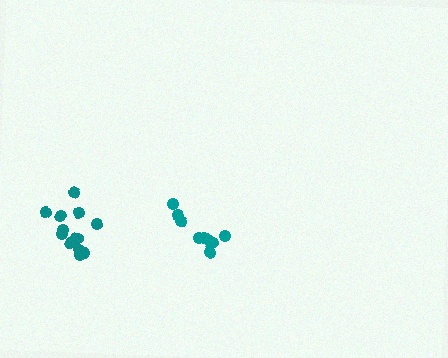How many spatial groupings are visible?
There are 2 spatial groupings.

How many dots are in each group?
Group 1: 10 dots, Group 2: 13 dots (23 total).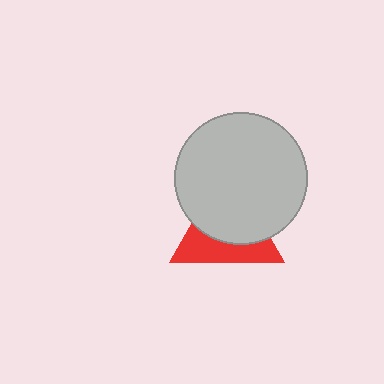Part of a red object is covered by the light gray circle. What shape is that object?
It is a triangle.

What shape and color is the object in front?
The object in front is a light gray circle.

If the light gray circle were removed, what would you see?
You would see the complete red triangle.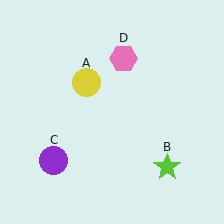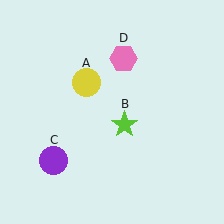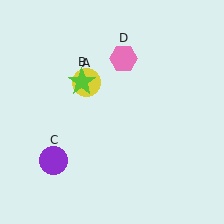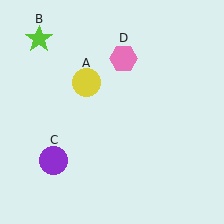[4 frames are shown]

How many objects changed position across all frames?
1 object changed position: lime star (object B).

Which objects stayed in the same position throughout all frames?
Yellow circle (object A) and purple circle (object C) and pink hexagon (object D) remained stationary.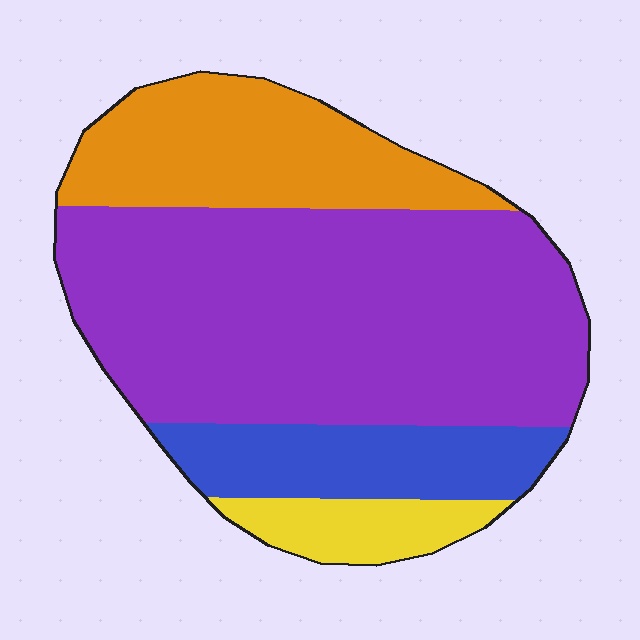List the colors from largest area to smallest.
From largest to smallest: purple, orange, blue, yellow.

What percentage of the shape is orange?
Orange covers about 20% of the shape.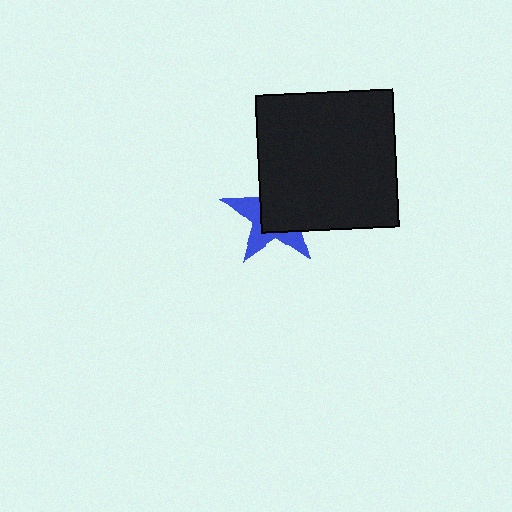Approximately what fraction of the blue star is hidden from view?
Roughly 59% of the blue star is hidden behind the black square.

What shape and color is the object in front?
The object in front is a black square.